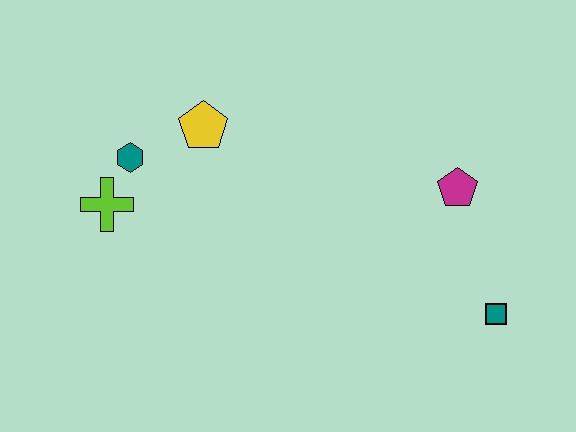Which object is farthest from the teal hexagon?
The teal square is farthest from the teal hexagon.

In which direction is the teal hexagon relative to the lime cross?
The teal hexagon is above the lime cross.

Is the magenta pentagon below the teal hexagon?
Yes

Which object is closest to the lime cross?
The teal hexagon is closest to the lime cross.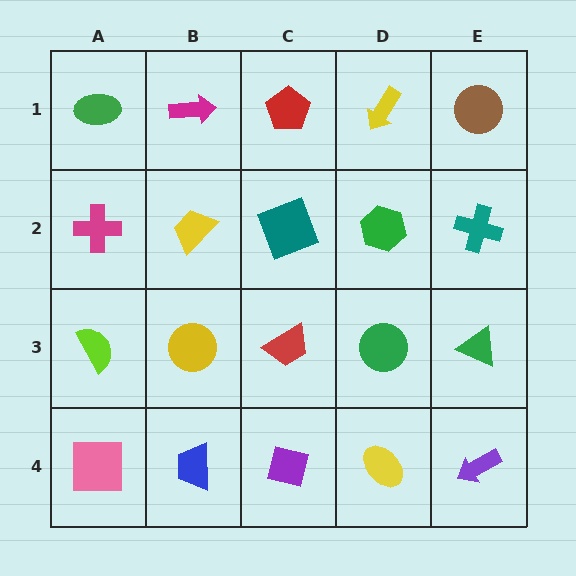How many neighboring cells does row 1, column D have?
3.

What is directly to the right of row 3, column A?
A yellow circle.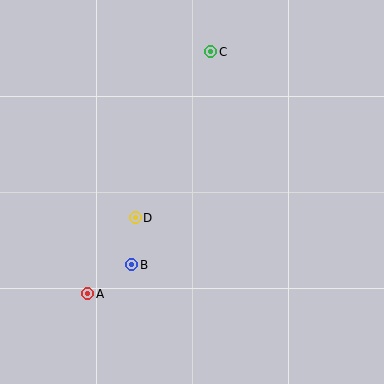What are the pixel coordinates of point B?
Point B is at (132, 265).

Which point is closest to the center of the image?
Point D at (135, 218) is closest to the center.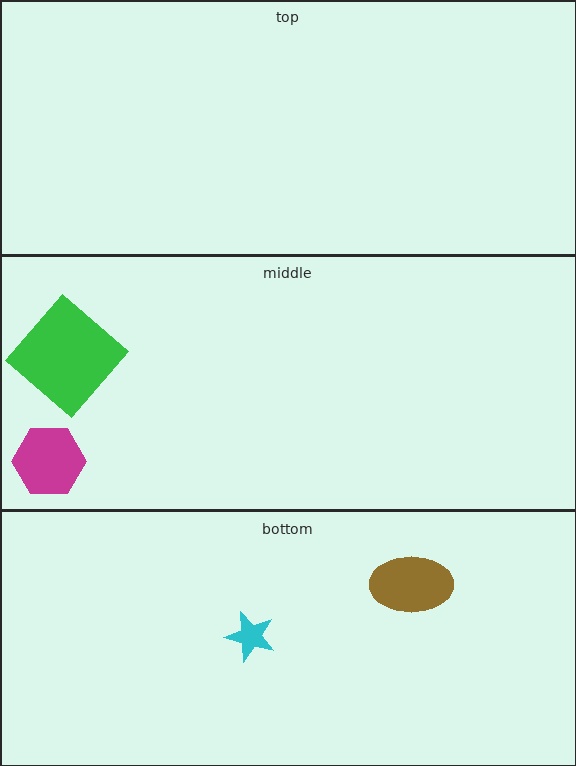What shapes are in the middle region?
The green diamond, the magenta hexagon.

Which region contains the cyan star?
The bottom region.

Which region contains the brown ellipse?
The bottom region.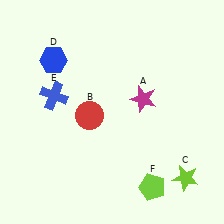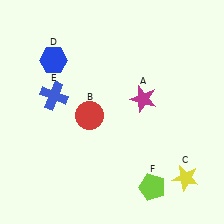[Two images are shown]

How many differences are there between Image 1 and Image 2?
There is 1 difference between the two images.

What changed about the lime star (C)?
In Image 1, C is lime. In Image 2, it changed to yellow.